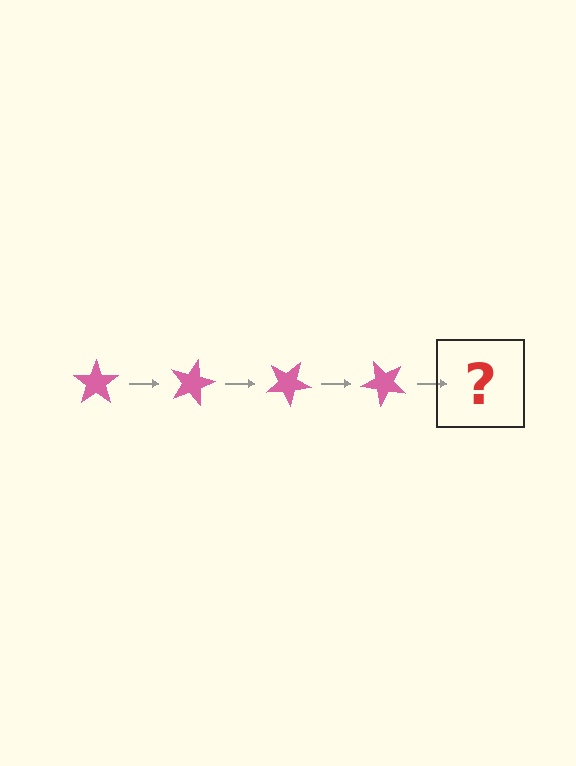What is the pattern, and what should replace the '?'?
The pattern is that the star rotates 15 degrees each step. The '?' should be a pink star rotated 60 degrees.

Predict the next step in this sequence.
The next step is a pink star rotated 60 degrees.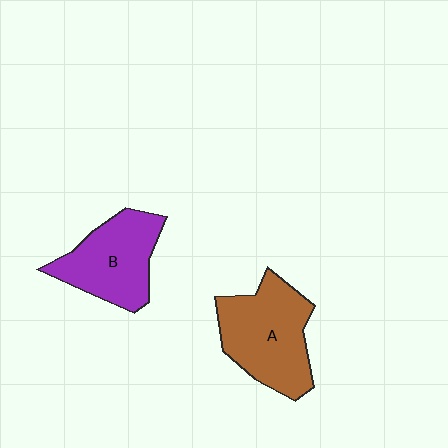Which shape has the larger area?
Shape A (brown).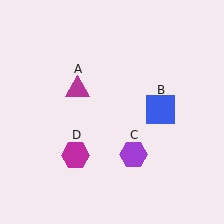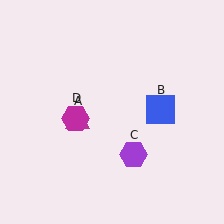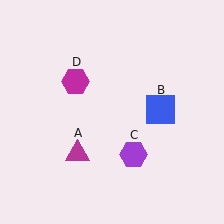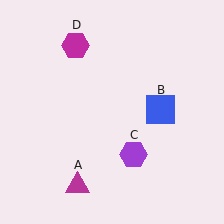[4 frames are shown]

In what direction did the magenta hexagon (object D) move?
The magenta hexagon (object D) moved up.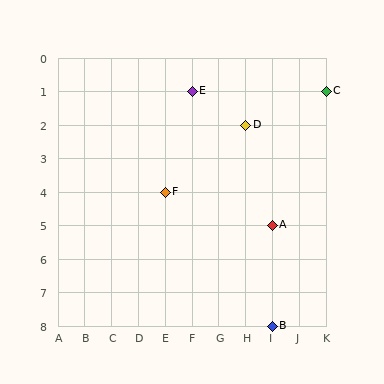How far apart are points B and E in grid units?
Points B and E are 3 columns and 7 rows apart (about 7.6 grid units diagonally).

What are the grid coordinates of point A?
Point A is at grid coordinates (I, 5).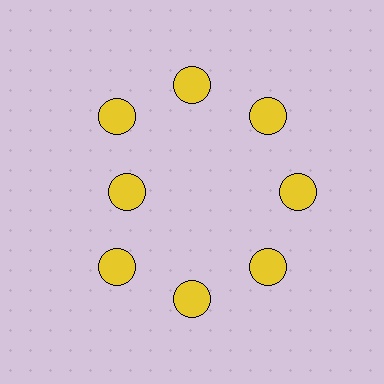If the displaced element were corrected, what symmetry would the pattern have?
It would have 8-fold rotational symmetry — the pattern would map onto itself every 45 degrees.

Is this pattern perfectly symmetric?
No. The 8 yellow circles are arranged in a ring, but one element near the 9 o'clock position is pulled inward toward the center, breaking the 8-fold rotational symmetry.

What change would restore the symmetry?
The symmetry would be restored by moving it outward, back onto the ring so that all 8 circles sit at equal angles and equal distance from the center.